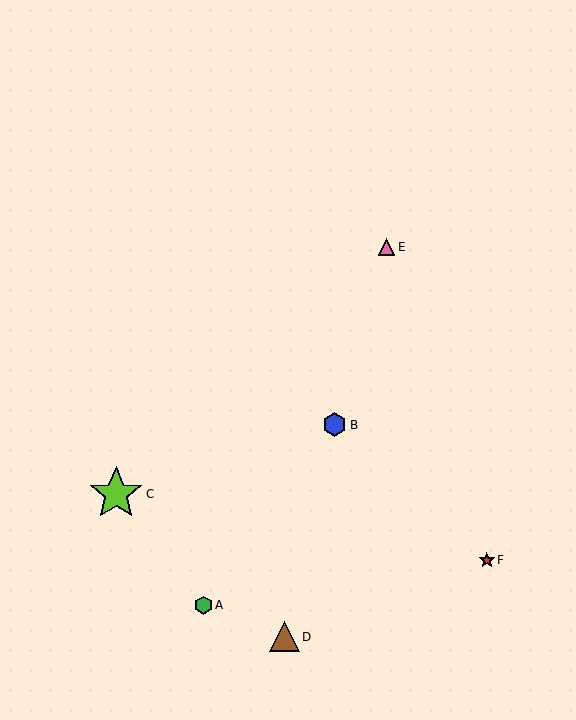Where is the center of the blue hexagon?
The center of the blue hexagon is at (335, 425).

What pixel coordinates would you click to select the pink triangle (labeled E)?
Click at (386, 247) to select the pink triangle E.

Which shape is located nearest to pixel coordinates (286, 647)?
The brown triangle (labeled D) at (284, 637) is nearest to that location.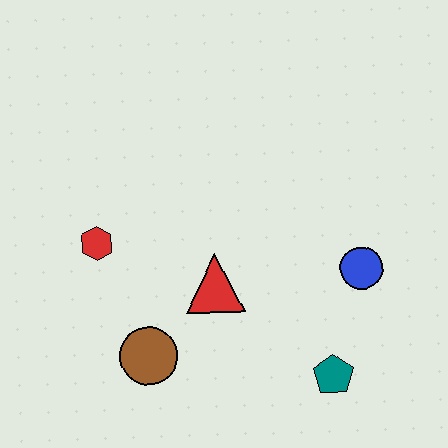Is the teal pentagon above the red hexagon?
No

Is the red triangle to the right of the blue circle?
No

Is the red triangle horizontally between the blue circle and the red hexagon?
Yes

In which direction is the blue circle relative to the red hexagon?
The blue circle is to the right of the red hexagon.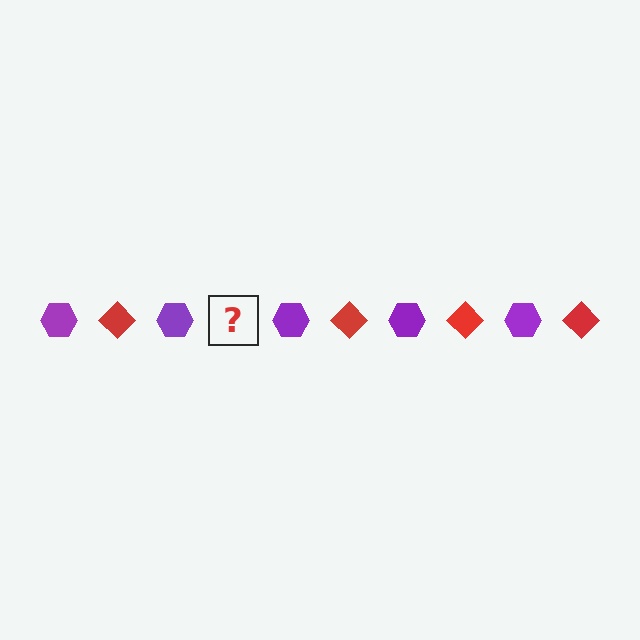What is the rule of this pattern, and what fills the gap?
The rule is that the pattern alternates between purple hexagon and red diamond. The gap should be filled with a red diamond.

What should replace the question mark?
The question mark should be replaced with a red diamond.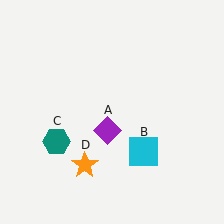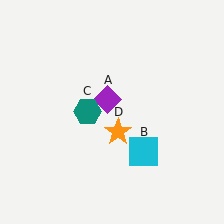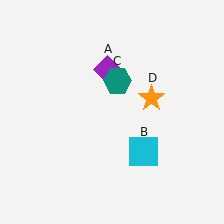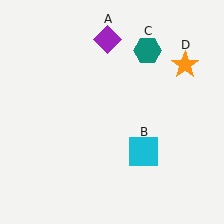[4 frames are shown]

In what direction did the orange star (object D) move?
The orange star (object D) moved up and to the right.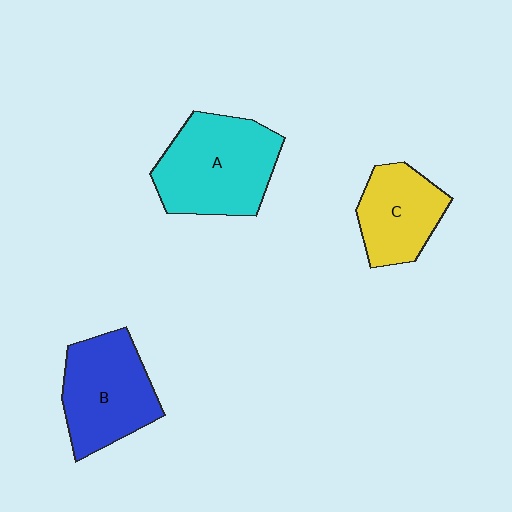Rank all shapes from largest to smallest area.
From largest to smallest: A (cyan), B (blue), C (yellow).